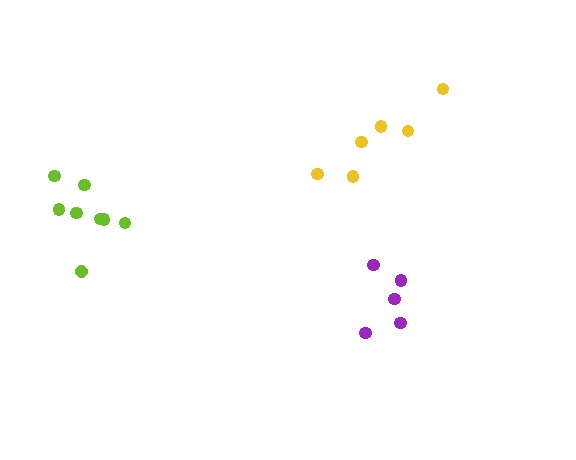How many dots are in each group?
Group 1: 5 dots, Group 2: 6 dots, Group 3: 8 dots (19 total).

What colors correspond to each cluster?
The clusters are colored: purple, yellow, lime.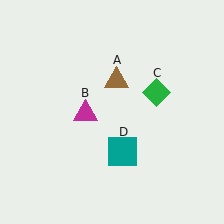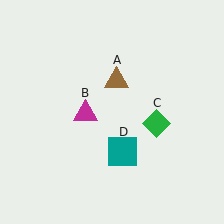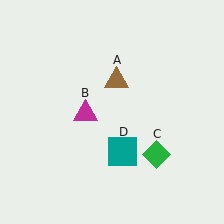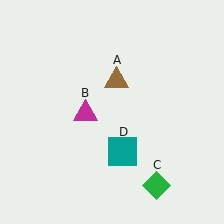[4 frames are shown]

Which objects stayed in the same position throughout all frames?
Brown triangle (object A) and magenta triangle (object B) and teal square (object D) remained stationary.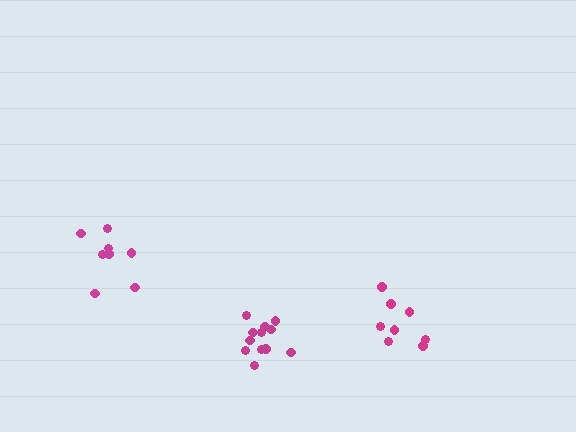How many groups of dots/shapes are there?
There are 3 groups.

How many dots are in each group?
Group 1: 12 dots, Group 2: 8 dots, Group 3: 8 dots (28 total).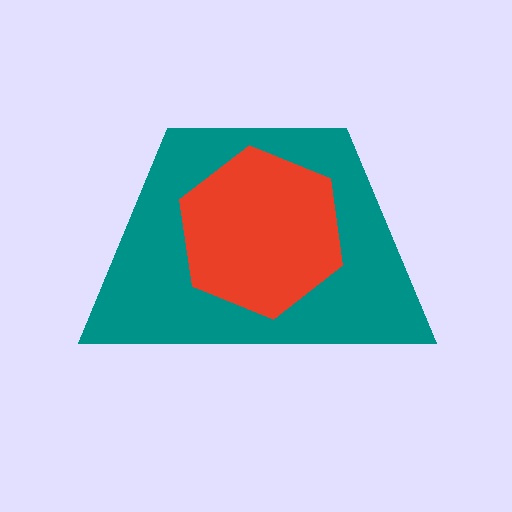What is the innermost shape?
The red hexagon.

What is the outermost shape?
The teal trapezoid.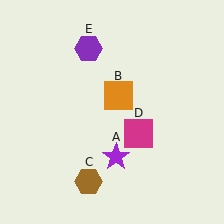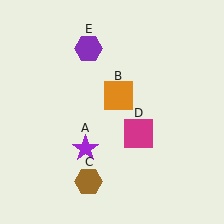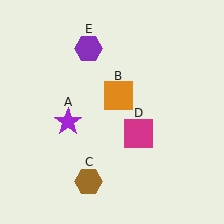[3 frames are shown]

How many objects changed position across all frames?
1 object changed position: purple star (object A).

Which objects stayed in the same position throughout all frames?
Orange square (object B) and brown hexagon (object C) and magenta square (object D) and purple hexagon (object E) remained stationary.